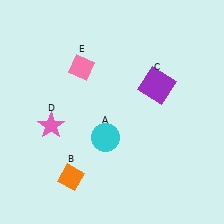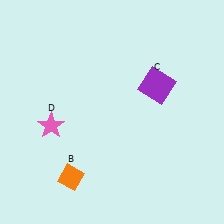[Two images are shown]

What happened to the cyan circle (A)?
The cyan circle (A) was removed in Image 2. It was in the bottom-left area of Image 1.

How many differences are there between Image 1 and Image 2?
There are 2 differences between the two images.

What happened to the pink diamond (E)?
The pink diamond (E) was removed in Image 2. It was in the top-left area of Image 1.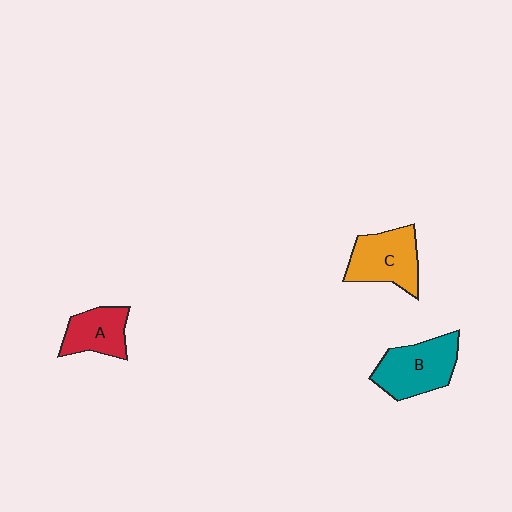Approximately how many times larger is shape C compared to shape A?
Approximately 1.3 times.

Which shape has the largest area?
Shape B (teal).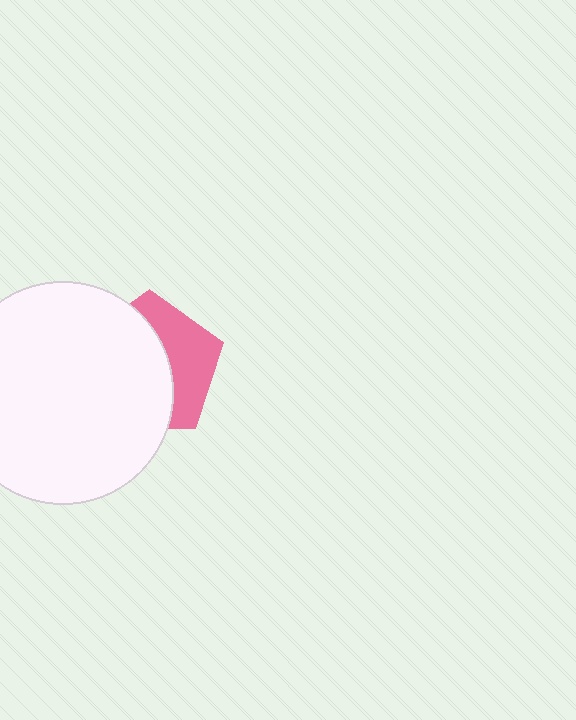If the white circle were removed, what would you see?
You would see the complete pink pentagon.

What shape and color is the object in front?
The object in front is a white circle.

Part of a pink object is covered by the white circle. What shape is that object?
It is a pentagon.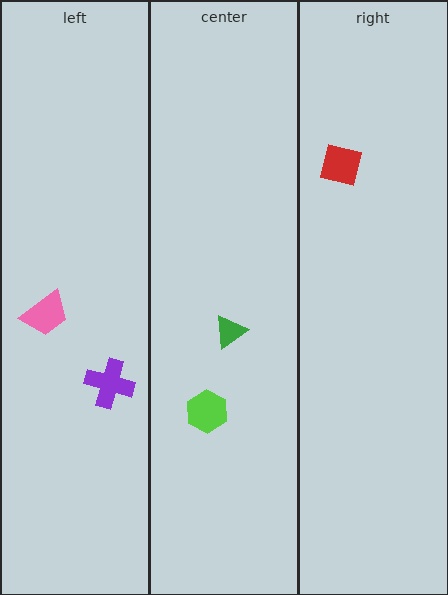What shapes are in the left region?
The purple cross, the pink trapezoid.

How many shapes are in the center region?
2.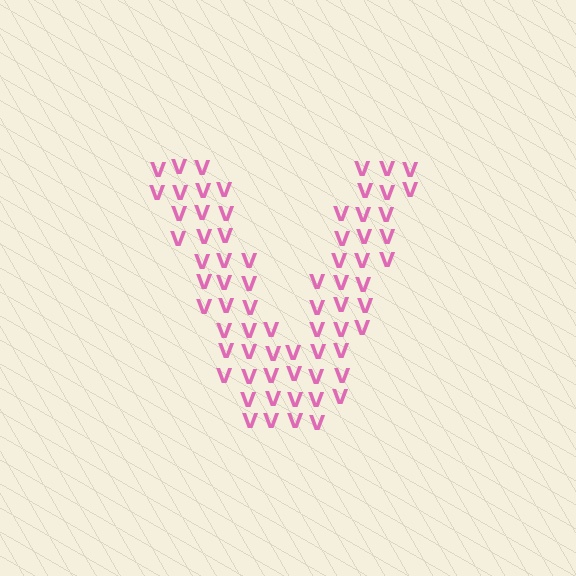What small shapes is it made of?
It is made of small letter V's.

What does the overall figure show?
The overall figure shows the letter V.